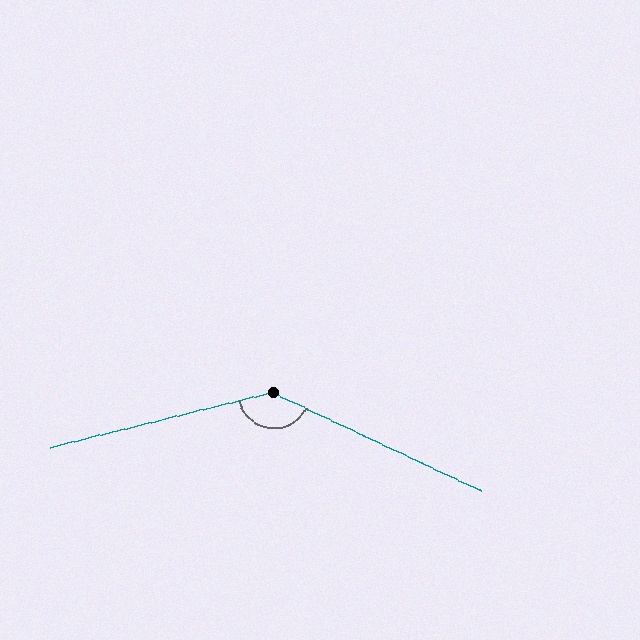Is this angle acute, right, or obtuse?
It is obtuse.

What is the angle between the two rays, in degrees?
Approximately 141 degrees.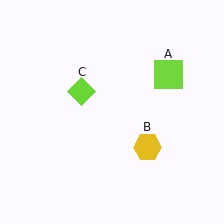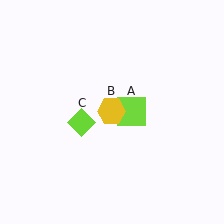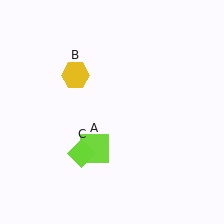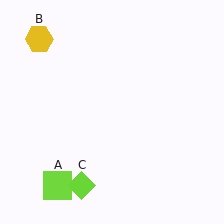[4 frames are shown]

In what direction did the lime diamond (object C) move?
The lime diamond (object C) moved down.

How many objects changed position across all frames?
3 objects changed position: lime square (object A), yellow hexagon (object B), lime diamond (object C).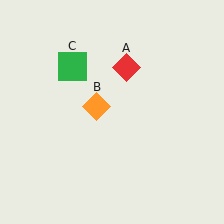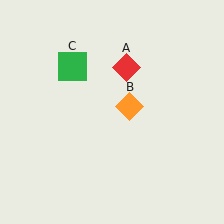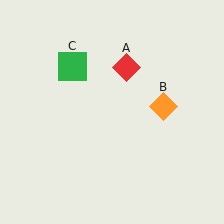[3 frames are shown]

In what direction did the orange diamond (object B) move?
The orange diamond (object B) moved right.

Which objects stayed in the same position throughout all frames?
Red diamond (object A) and green square (object C) remained stationary.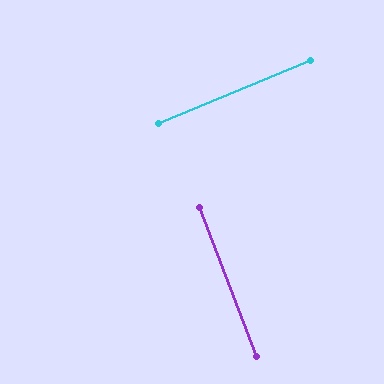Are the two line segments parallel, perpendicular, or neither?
Perpendicular — they meet at approximately 89°.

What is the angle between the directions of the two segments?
Approximately 89 degrees.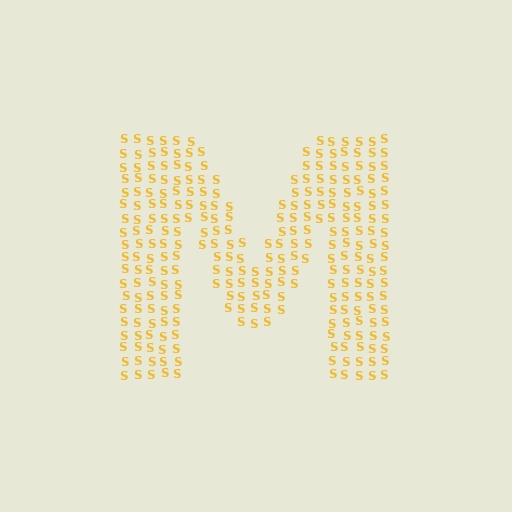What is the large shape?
The large shape is the letter M.